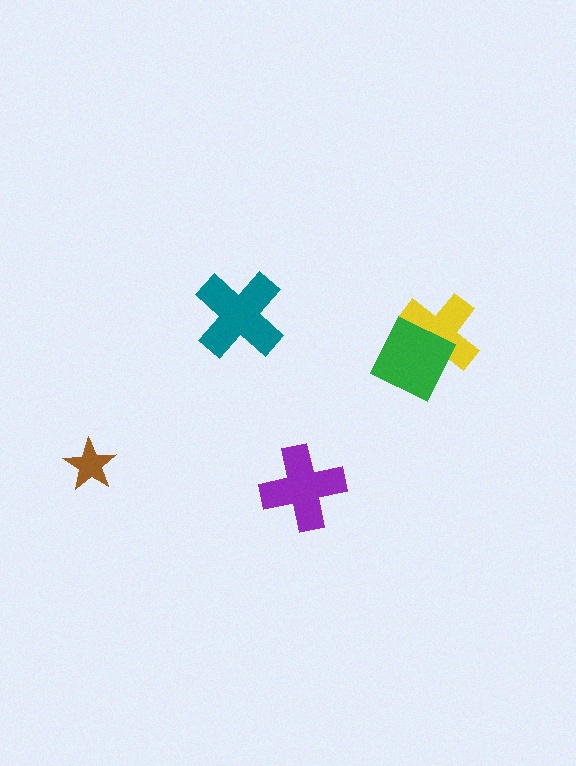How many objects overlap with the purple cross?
0 objects overlap with the purple cross.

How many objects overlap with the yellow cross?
1 object overlaps with the yellow cross.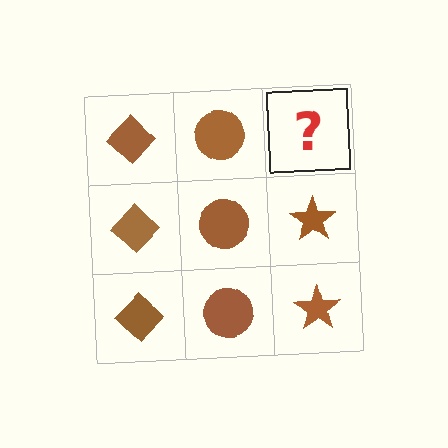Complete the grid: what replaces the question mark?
The question mark should be replaced with a brown star.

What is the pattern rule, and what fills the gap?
The rule is that each column has a consistent shape. The gap should be filled with a brown star.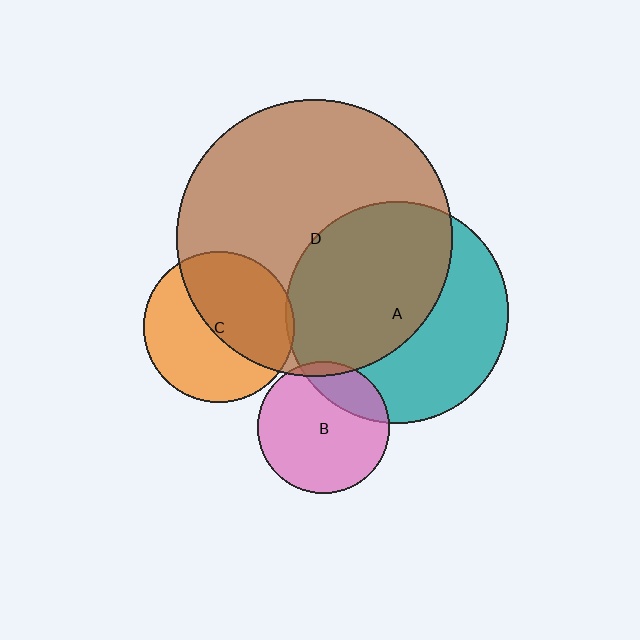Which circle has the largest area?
Circle D (brown).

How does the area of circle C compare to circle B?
Approximately 1.3 times.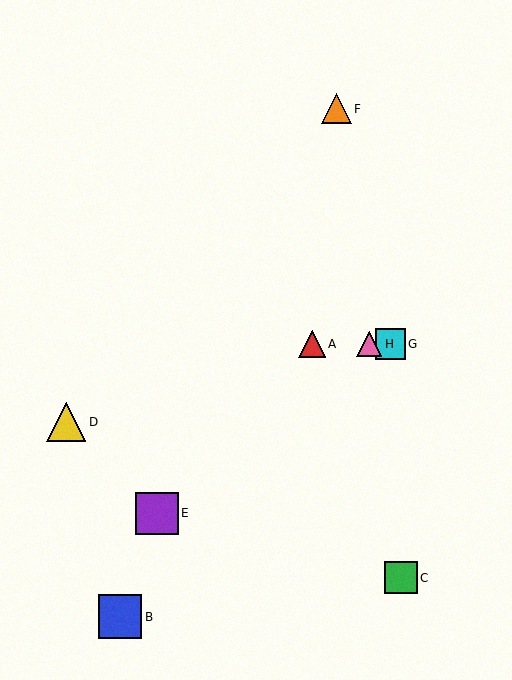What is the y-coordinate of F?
Object F is at y≈109.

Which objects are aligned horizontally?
Objects A, G, H are aligned horizontally.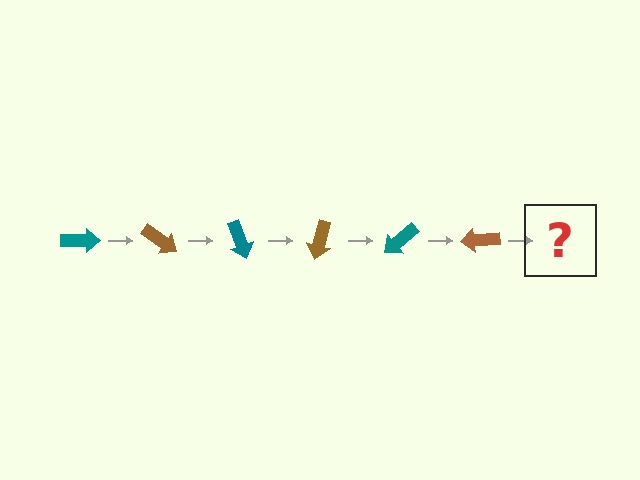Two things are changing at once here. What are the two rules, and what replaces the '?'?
The two rules are that it rotates 35 degrees each step and the color cycles through teal and brown. The '?' should be a teal arrow, rotated 210 degrees from the start.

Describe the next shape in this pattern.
It should be a teal arrow, rotated 210 degrees from the start.